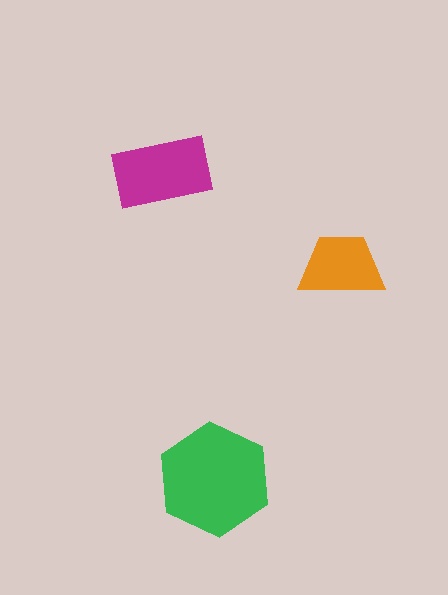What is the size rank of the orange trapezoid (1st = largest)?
3rd.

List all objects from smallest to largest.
The orange trapezoid, the magenta rectangle, the green hexagon.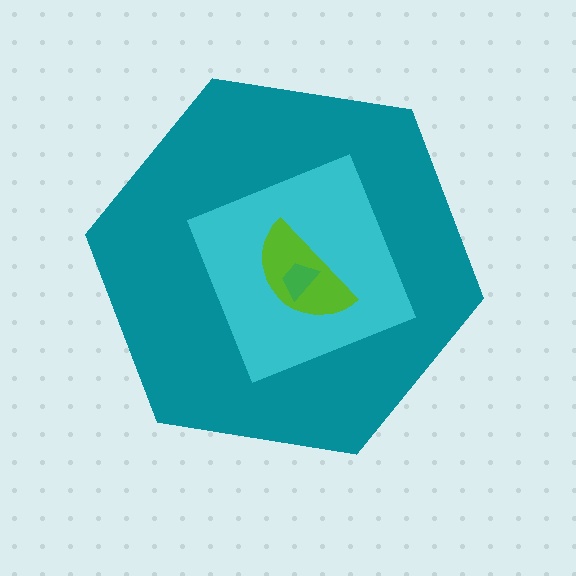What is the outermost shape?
The teal hexagon.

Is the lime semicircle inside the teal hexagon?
Yes.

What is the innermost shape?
The green trapezoid.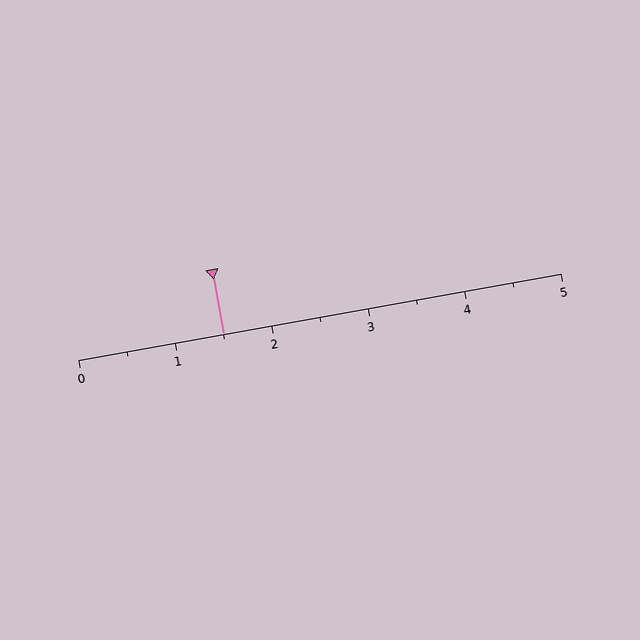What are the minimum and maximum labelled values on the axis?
The axis runs from 0 to 5.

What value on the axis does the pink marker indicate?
The marker indicates approximately 1.5.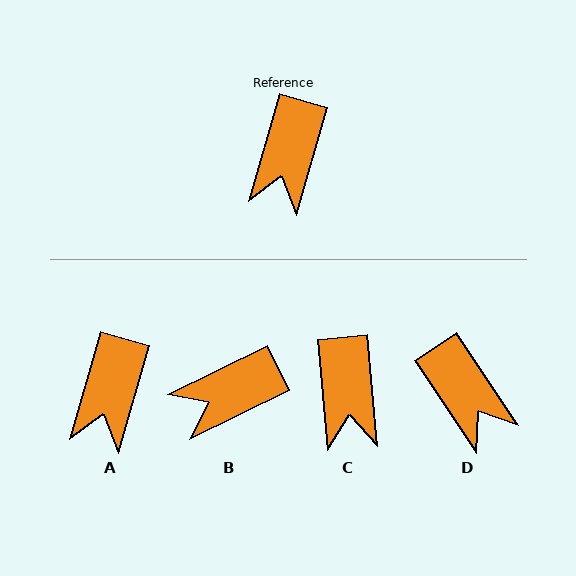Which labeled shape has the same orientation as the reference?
A.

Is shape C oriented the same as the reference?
No, it is off by about 22 degrees.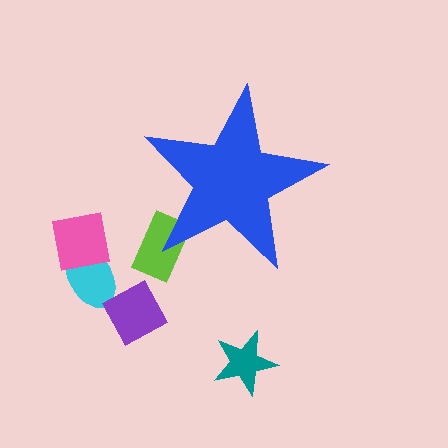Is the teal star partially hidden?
No, the teal star is fully visible.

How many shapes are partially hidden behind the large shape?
1 shape is partially hidden.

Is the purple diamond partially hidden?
No, the purple diamond is fully visible.